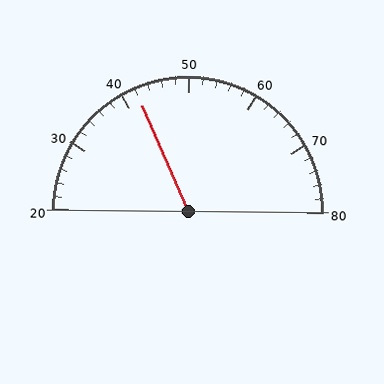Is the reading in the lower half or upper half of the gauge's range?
The reading is in the lower half of the range (20 to 80).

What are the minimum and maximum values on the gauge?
The gauge ranges from 20 to 80.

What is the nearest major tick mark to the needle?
The nearest major tick mark is 40.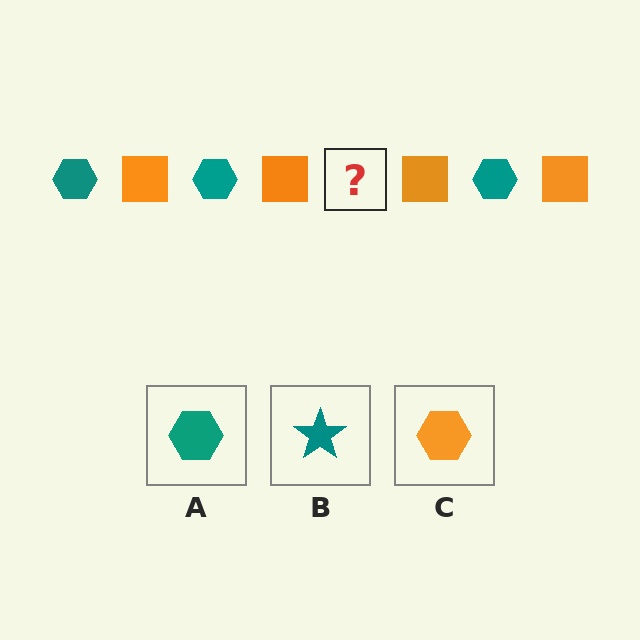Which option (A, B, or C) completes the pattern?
A.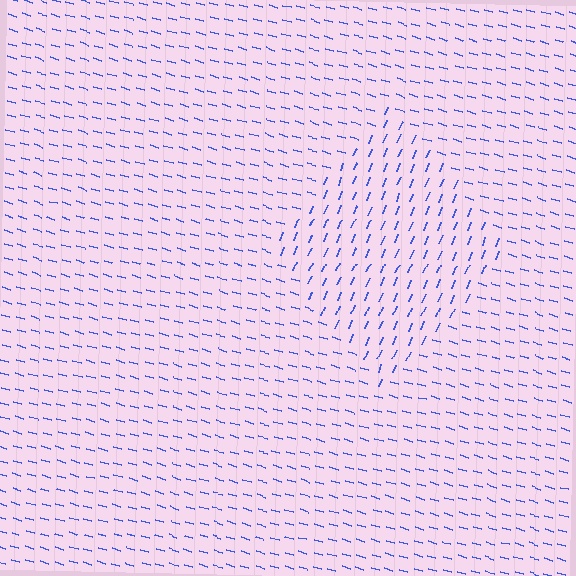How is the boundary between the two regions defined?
The boundary is defined purely by a change in line orientation (approximately 84 degrees difference). All lines are the same color and thickness.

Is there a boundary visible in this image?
Yes, there is a texture boundary formed by a change in line orientation.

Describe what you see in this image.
The image is filled with small blue line segments. A diamond region in the image has lines oriented differently from the surrounding lines, creating a visible texture boundary.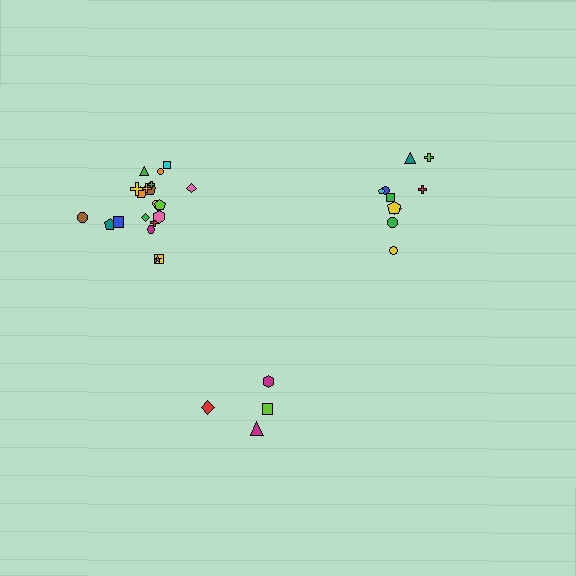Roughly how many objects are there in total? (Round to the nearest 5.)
Roughly 35 objects in total.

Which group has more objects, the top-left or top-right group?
The top-left group.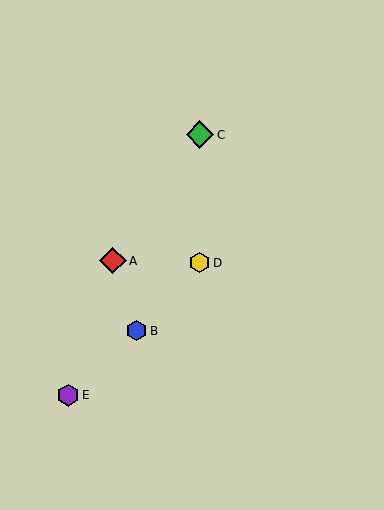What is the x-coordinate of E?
Object E is at x≈68.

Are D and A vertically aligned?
No, D is at x≈200 and A is at x≈113.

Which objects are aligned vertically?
Objects C, D are aligned vertically.